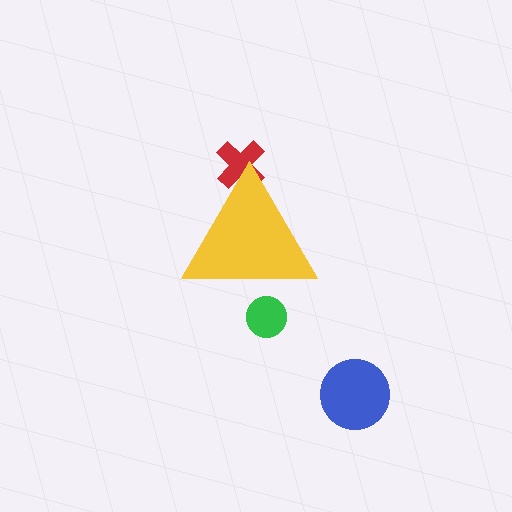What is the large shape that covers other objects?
A yellow triangle.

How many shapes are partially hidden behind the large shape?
2 shapes are partially hidden.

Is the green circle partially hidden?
Yes, the green circle is partially hidden behind the yellow triangle.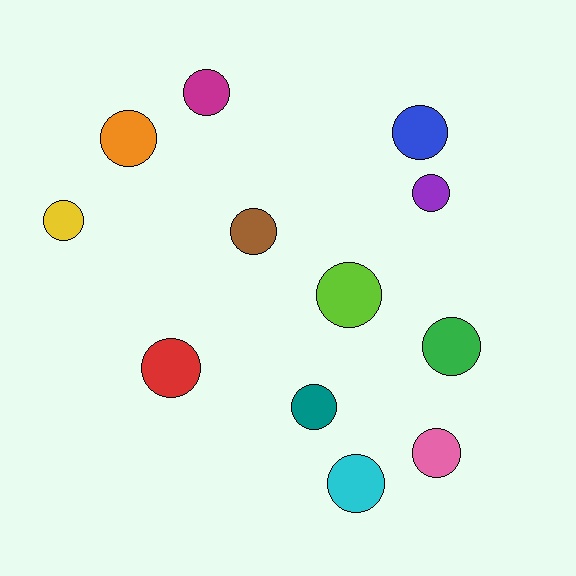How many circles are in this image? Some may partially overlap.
There are 12 circles.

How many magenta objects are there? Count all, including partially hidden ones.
There is 1 magenta object.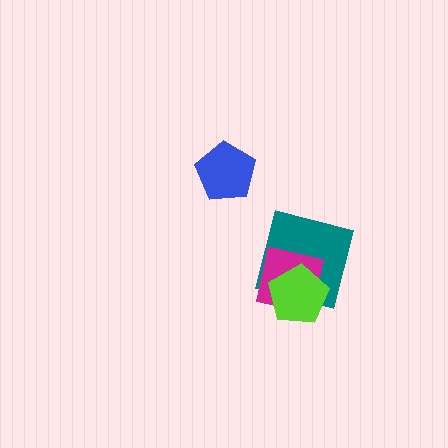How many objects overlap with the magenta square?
2 objects overlap with the magenta square.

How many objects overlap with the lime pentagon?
2 objects overlap with the lime pentagon.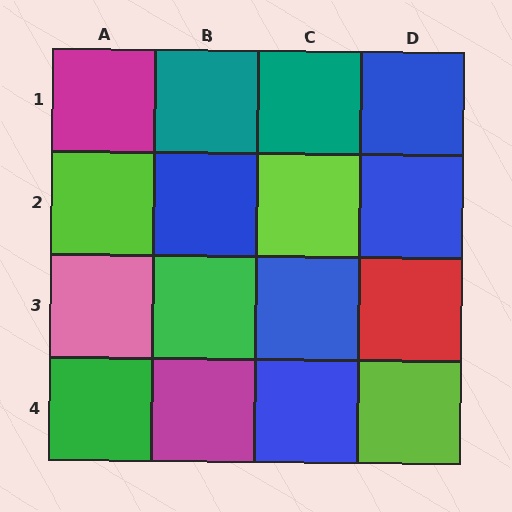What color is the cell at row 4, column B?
Magenta.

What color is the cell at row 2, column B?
Blue.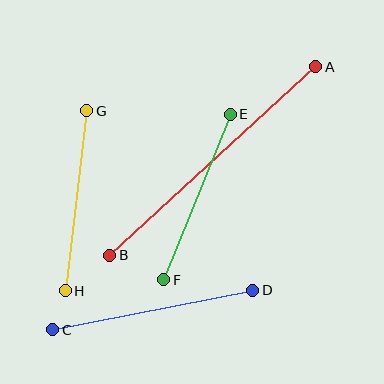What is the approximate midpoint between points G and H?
The midpoint is at approximately (76, 201) pixels.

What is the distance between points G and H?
The distance is approximately 181 pixels.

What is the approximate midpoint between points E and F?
The midpoint is at approximately (197, 197) pixels.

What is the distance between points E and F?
The distance is approximately 178 pixels.